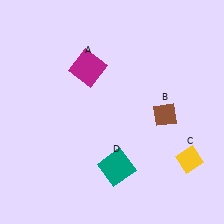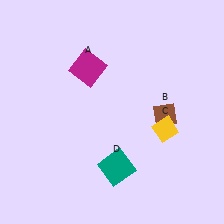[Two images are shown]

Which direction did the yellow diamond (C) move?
The yellow diamond (C) moved up.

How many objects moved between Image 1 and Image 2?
1 object moved between the two images.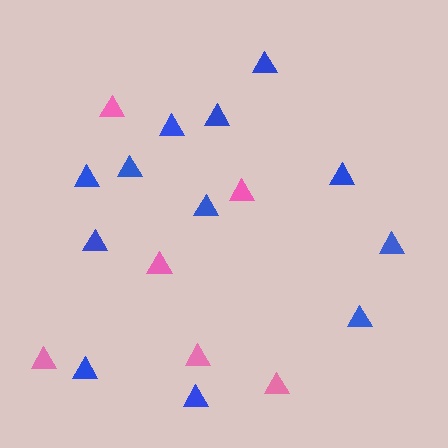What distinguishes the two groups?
There are 2 groups: one group of blue triangles (12) and one group of pink triangles (6).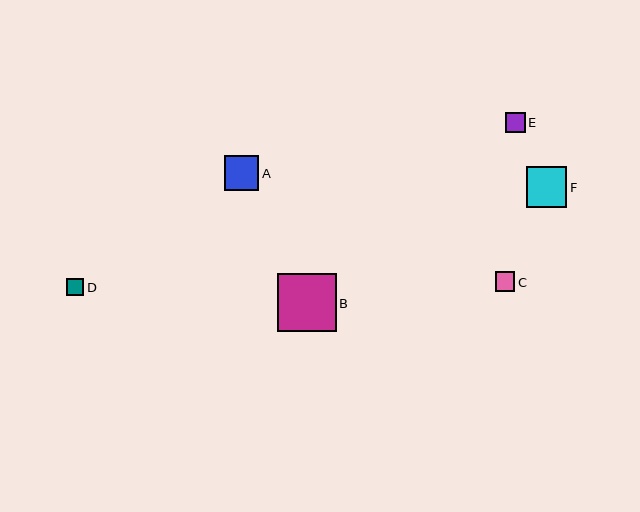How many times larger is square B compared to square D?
Square B is approximately 3.4 times the size of square D.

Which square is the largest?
Square B is the largest with a size of approximately 58 pixels.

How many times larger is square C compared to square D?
Square C is approximately 1.1 times the size of square D.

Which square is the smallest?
Square D is the smallest with a size of approximately 17 pixels.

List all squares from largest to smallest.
From largest to smallest: B, F, A, E, C, D.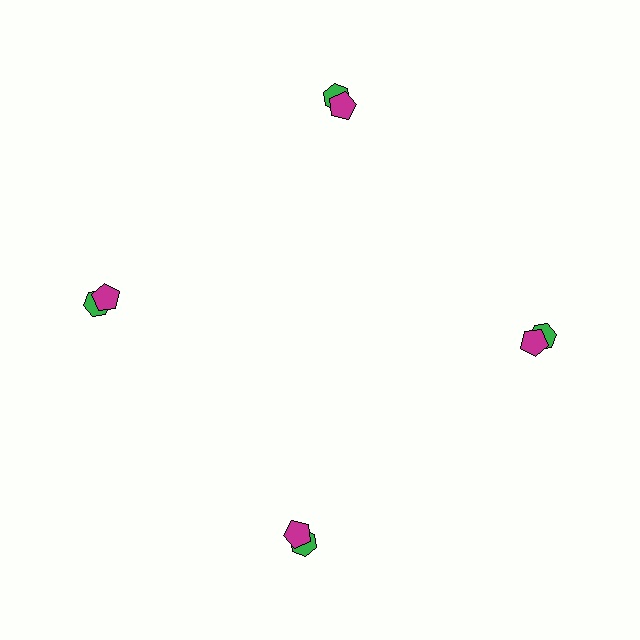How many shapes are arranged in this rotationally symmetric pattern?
There are 8 shapes, arranged in 4 groups of 2.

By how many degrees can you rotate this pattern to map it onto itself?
The pattern maps onto itself every 90 degrees of rotation.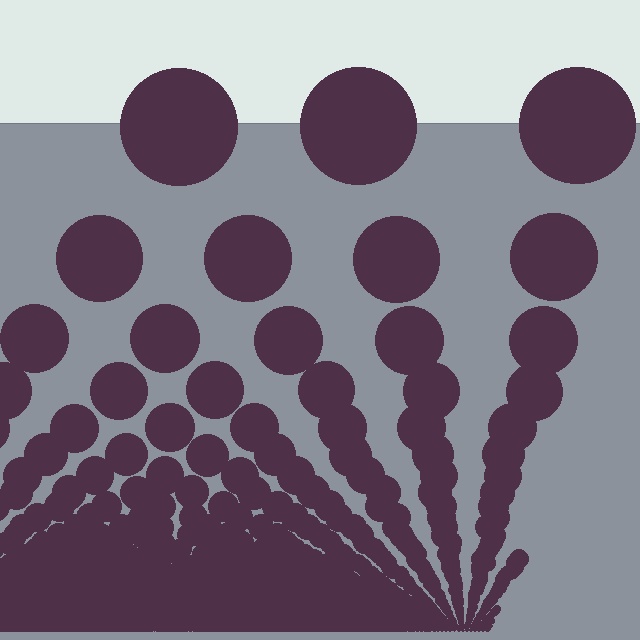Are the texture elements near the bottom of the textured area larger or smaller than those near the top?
Smaller. The gradient is inverted — elements near the bottom are smaller and denser.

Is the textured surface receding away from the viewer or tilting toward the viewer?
The surface appears to tilt toward the viewer. Texture elements get larger and sparser toward the top.